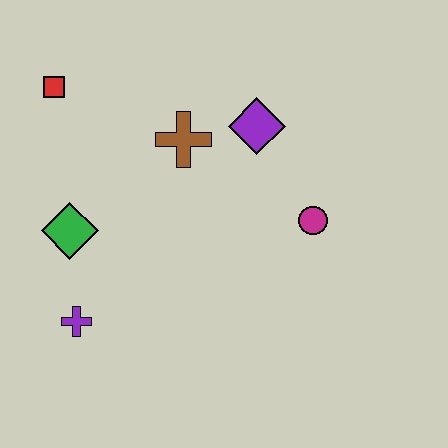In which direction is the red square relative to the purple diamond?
The red square is to the left of the purple diamond.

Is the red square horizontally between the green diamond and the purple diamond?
No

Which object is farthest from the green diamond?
The magenta circle is farthest from the green diamond.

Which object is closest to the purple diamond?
The brown cross is closest to the purple diamond.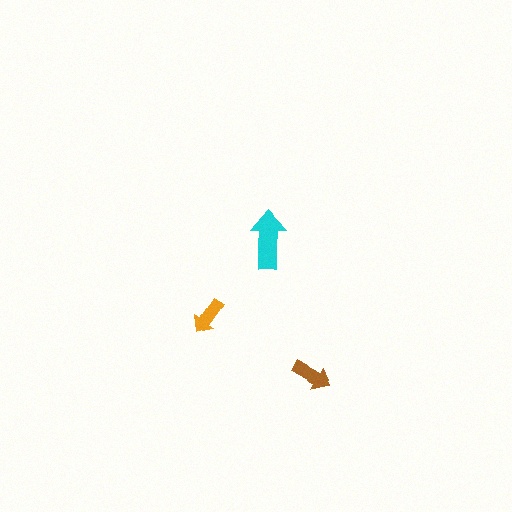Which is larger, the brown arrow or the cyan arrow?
The cyan one.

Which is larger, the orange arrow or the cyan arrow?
The cyan one.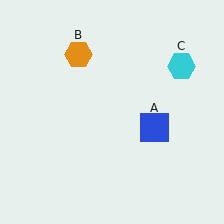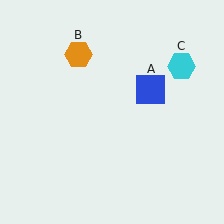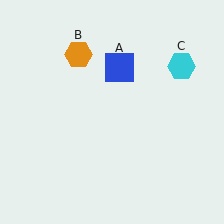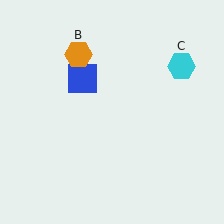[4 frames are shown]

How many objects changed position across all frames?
1 object changed position: blue square (object A).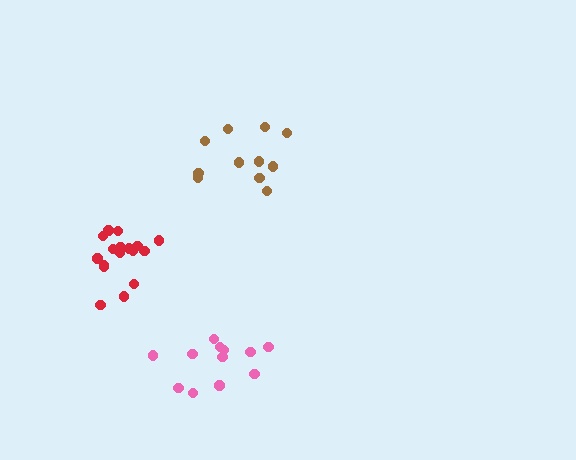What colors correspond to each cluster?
The clusters are colored: red, brown, pink.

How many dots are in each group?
Group 1: 17 dots, Group 2: 11 dots, Group 3: 12 dots (40 total).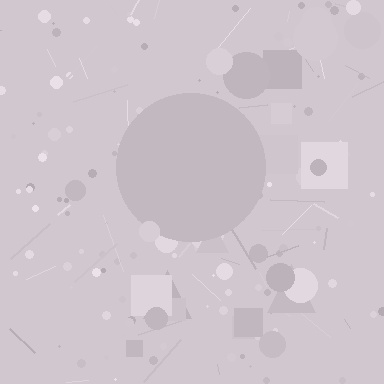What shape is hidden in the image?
A circle is hidden in the image.